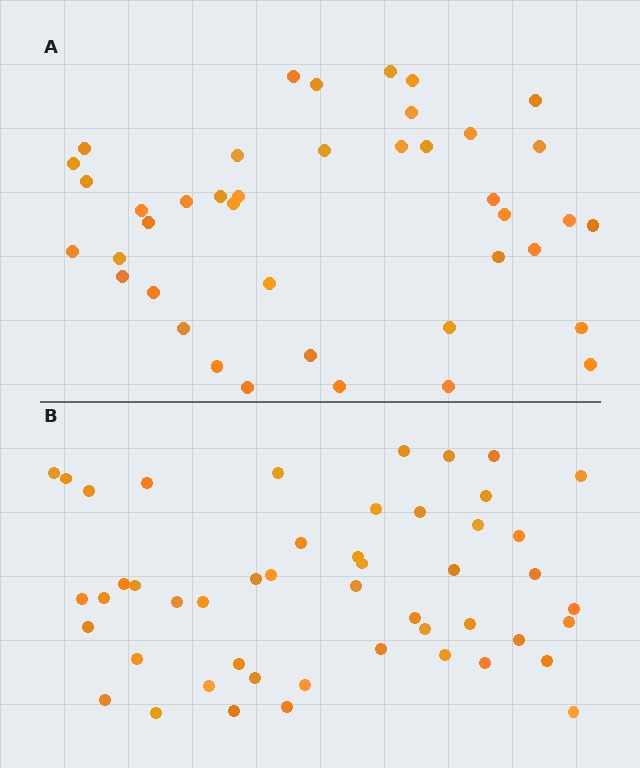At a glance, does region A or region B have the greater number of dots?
Region B (the bottom region) has more dots.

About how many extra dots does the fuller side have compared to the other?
Region B has roughly 8 or so more dots than region A.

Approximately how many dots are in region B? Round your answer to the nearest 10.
About 50 dots. (The exact count is 49, which rounds to 50.)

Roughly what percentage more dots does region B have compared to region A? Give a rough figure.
About 20% more.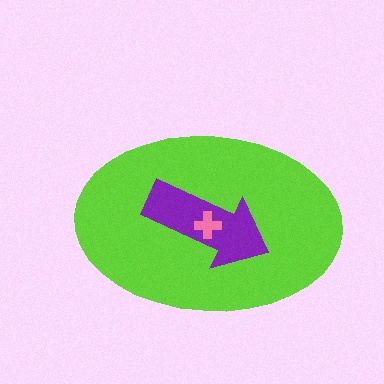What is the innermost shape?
The pink cross.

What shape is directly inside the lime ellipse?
The purple arrow.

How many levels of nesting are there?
3.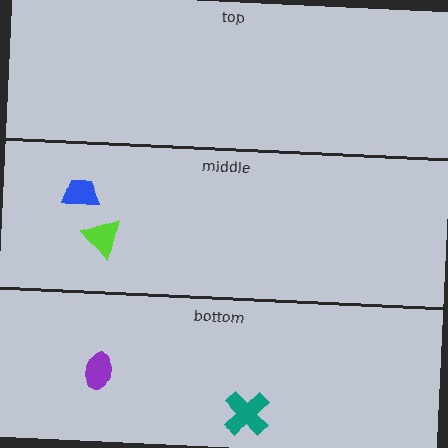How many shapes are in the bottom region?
2.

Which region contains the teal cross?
The bottom region.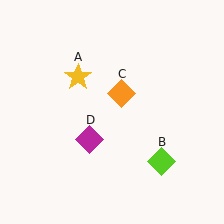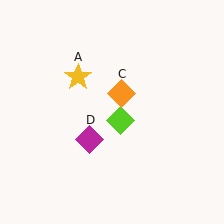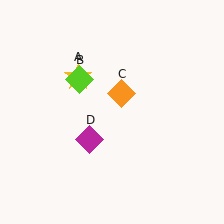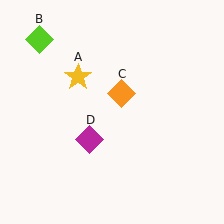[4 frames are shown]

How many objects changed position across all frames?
1 object changed position: lime diamond (object B).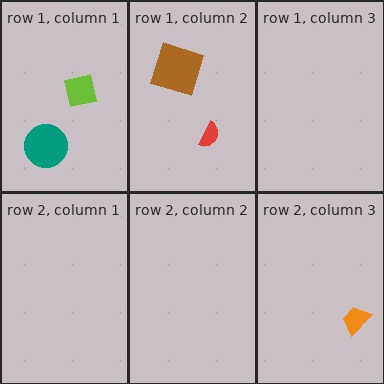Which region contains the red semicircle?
The row 1, column 2 region.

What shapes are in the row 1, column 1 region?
The lime square, the teal circle.